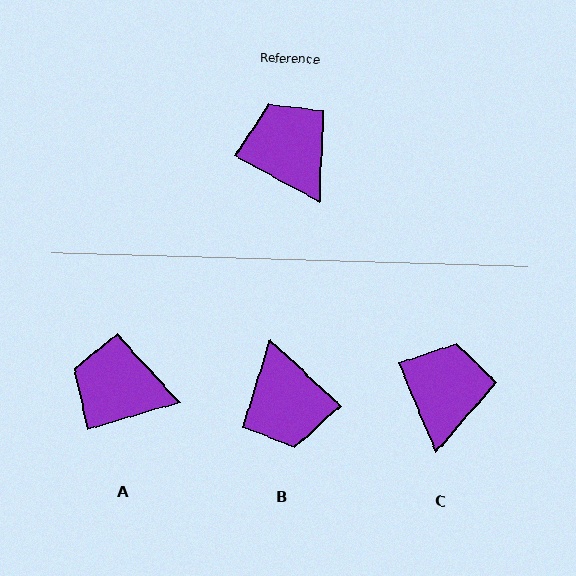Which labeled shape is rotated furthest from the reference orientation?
B, about 165 degrees away.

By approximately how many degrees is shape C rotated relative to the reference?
Approximately 39 degrees clockwise.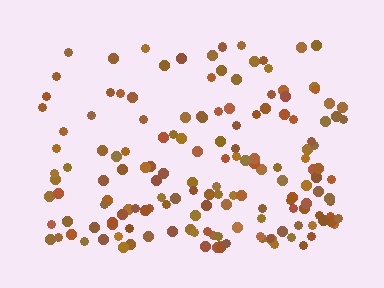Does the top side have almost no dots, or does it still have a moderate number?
Still a moderate number, just noticeably fewer than the bottom.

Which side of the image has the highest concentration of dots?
The bottom.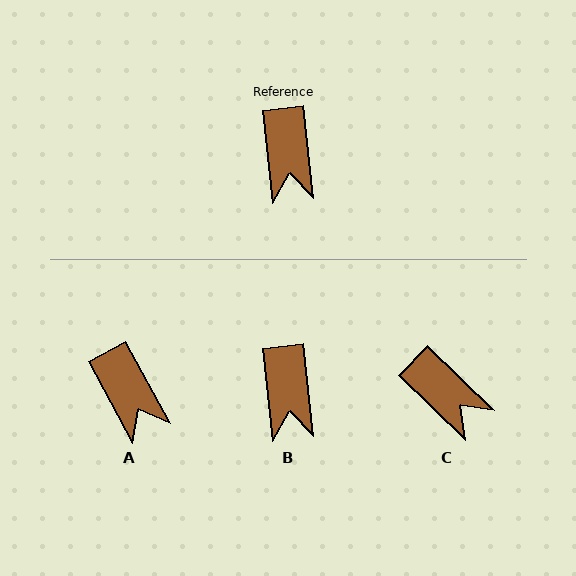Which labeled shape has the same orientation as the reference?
B.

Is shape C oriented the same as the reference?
No, it is off by about 40 degrees.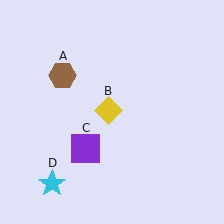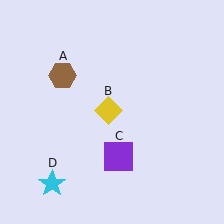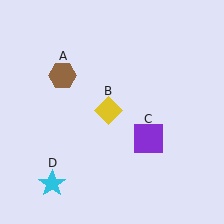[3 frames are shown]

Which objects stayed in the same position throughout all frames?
Brown hexagon (object A) and yellow diamond (object B) and cyan star (object D) remained stationary.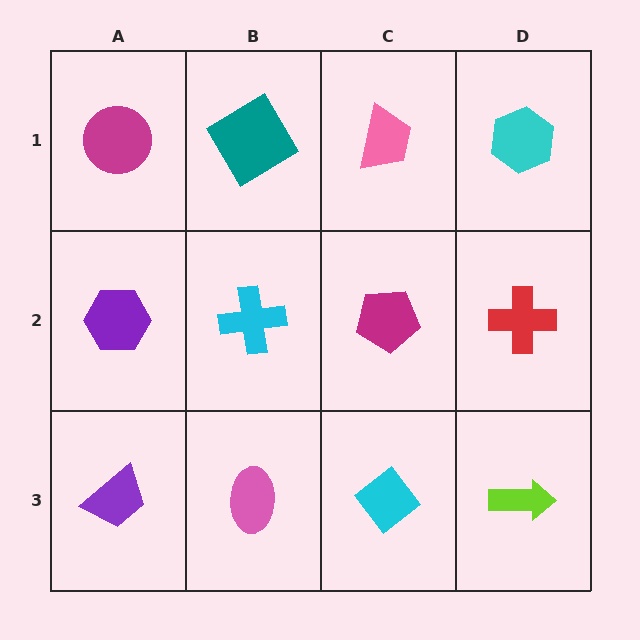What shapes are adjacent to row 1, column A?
A purple hexagon (row 2, column A), a teal diamond (row 1, column B).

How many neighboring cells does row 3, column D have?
2.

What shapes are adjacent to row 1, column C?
A magenta pentagon (row 2, column C), a teal diamond (row 1, column B), a cyan hexagon (row 1, column D).